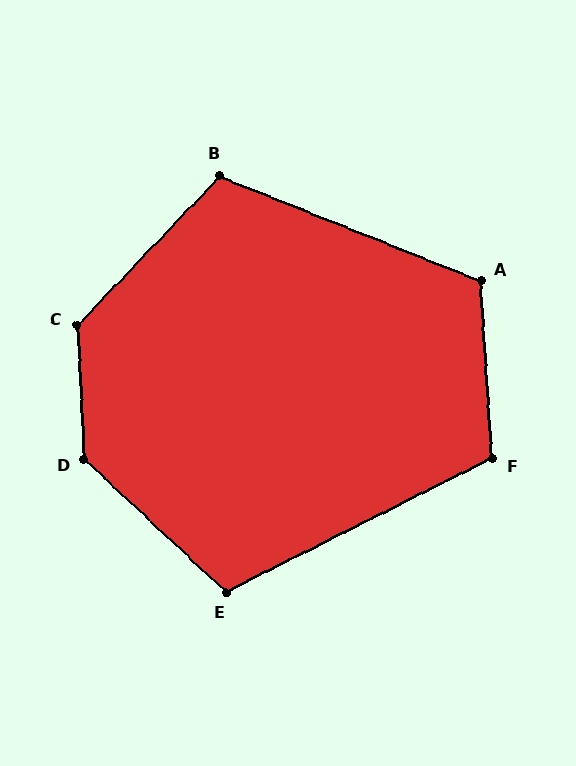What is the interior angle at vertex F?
Approximately 113 degrees (obtuse).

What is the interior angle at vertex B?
Approximately 112 degrees (obtuse).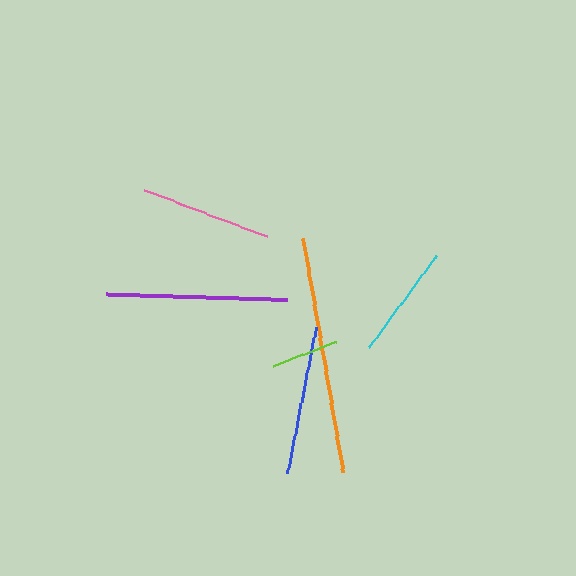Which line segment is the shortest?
The lime line is the shortest at approximately 69 pixels.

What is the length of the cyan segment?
The cyan segment is approximately 115 pixels long.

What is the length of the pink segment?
The pink segment is approximately 131 pixels long.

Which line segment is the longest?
The orange line is the longest at approximately 236 pixels.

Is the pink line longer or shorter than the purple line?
The purple line is longer than the pink line.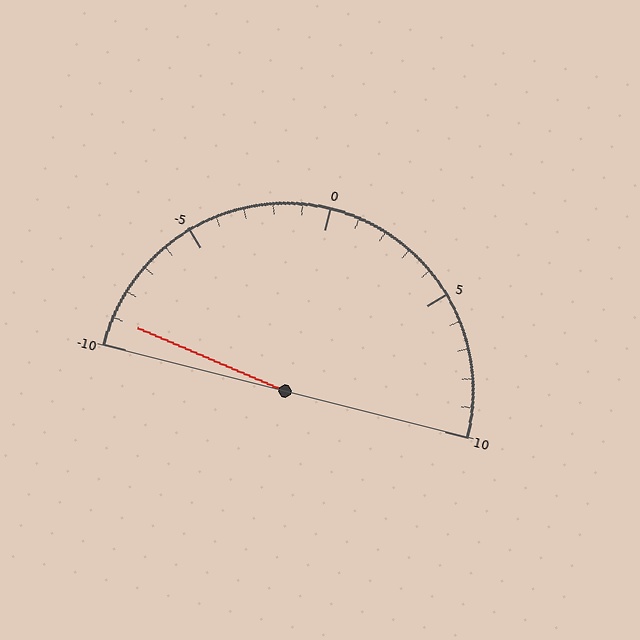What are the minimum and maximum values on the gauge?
The gauge ranges from -10 to 10.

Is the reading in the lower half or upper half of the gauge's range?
The reading is in the lower half of the range (-10 to 10).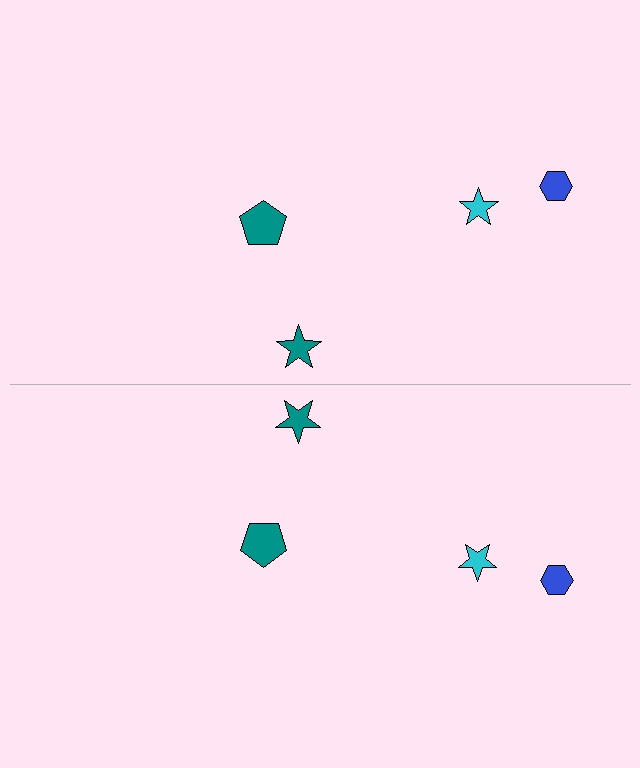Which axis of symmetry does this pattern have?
The pattern has a horizontal axis of symmetry running through the center of the image.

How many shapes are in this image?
There are 8 shapes in this image.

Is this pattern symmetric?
Yes, this pattern has bilateral (reflection) symmetry.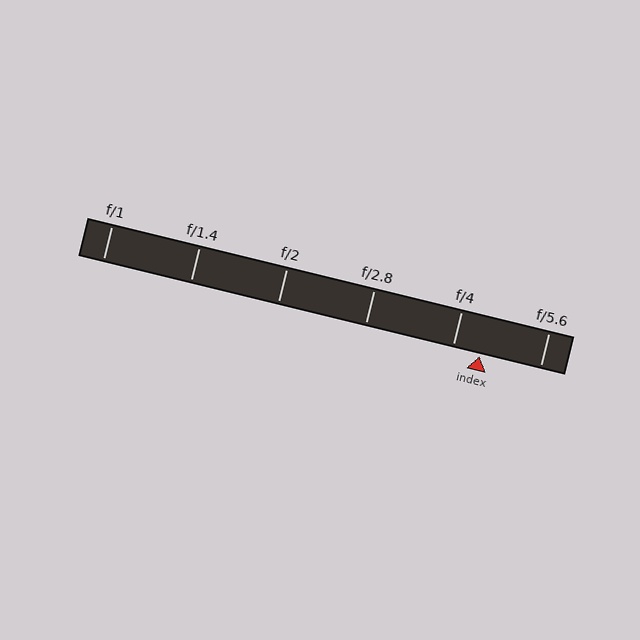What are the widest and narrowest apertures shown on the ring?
The widest aperture shown is f/1 and the narrowest is f/5.6.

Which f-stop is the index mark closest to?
The index mark is closest to f/4.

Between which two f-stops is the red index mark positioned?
The index mark is between f/4 and f/5.6.